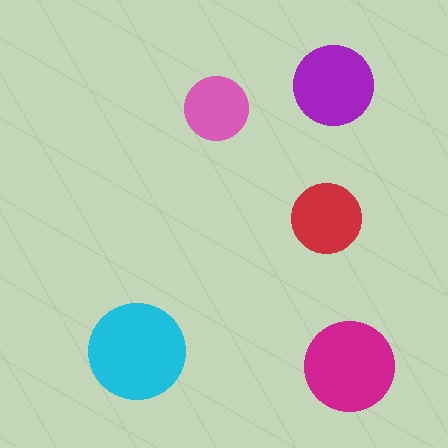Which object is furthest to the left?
The cyan circle is leftmost.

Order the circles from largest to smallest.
the cyan one, the magenta one, the purple one, the red one, the pink one.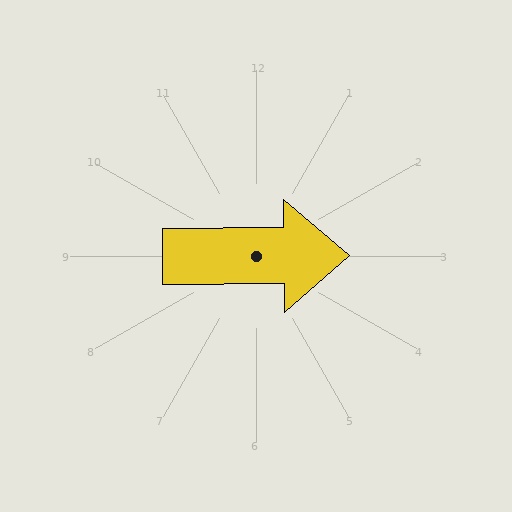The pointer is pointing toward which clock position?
Roughly 3 o'clock.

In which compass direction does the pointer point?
East.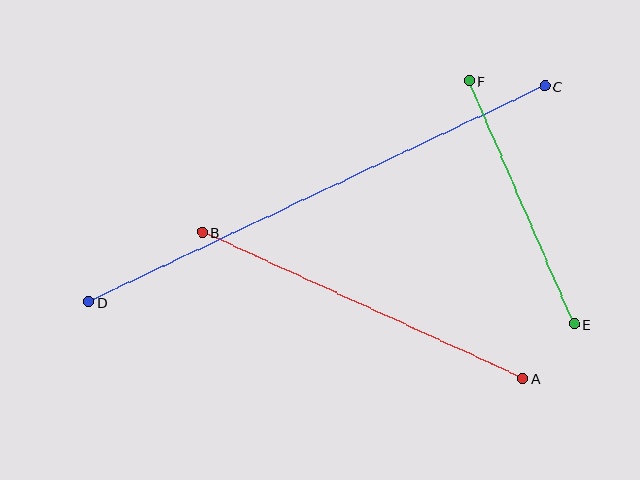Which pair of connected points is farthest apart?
Points C and D are farthest apart.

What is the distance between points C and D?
The distance is approximately 504 pixels.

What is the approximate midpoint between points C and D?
The midpoint is at approximately (317, 194) pixels.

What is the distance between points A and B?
The distance is approximately 352 pixels.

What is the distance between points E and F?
The distance is approximately 265 pixels.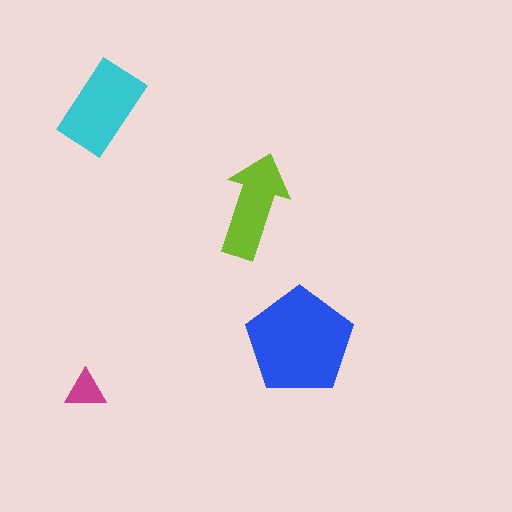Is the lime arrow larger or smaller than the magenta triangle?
Larger.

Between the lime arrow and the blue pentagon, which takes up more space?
The blue pentagon.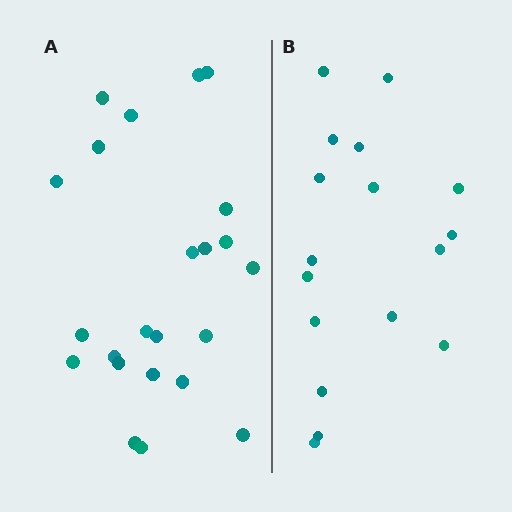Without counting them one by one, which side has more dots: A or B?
Region A (the left region) has more dots.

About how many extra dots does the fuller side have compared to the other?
Region A has about 6 more dots than region B.